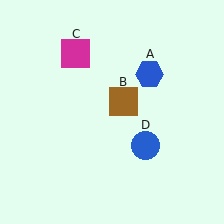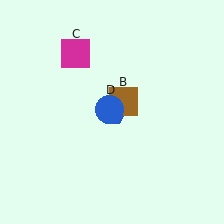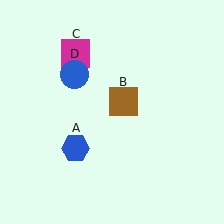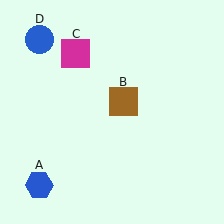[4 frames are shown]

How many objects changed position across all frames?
2 objects changed position: blue hexagon (object A), blue circle (object D).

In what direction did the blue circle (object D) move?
The blue circle (object D) moved up and to the left.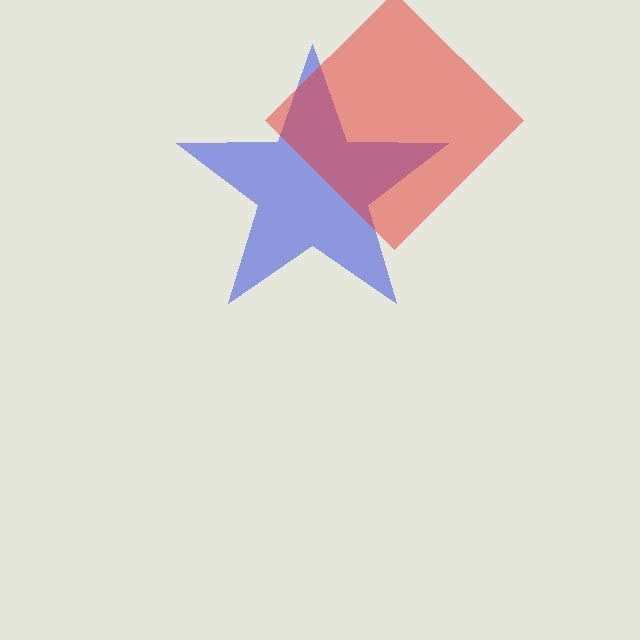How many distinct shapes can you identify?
There are 2 distinct shapes: a blue star, a red diamond.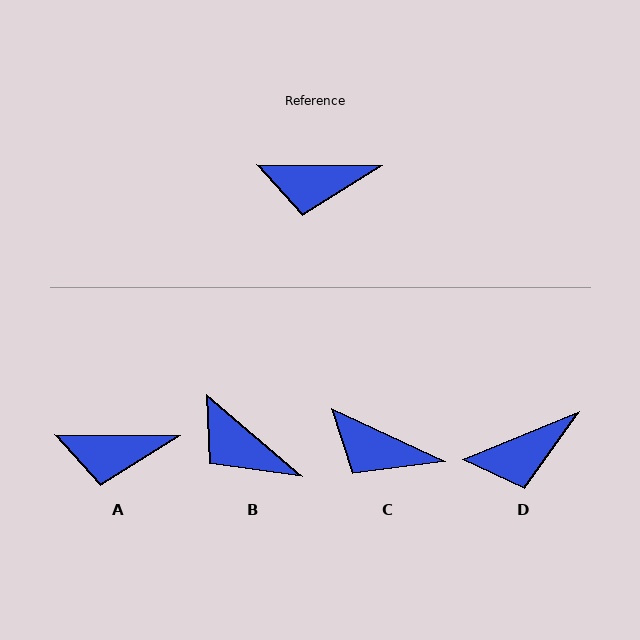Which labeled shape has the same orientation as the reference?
A.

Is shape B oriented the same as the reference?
No, it is off by about 40 degrees.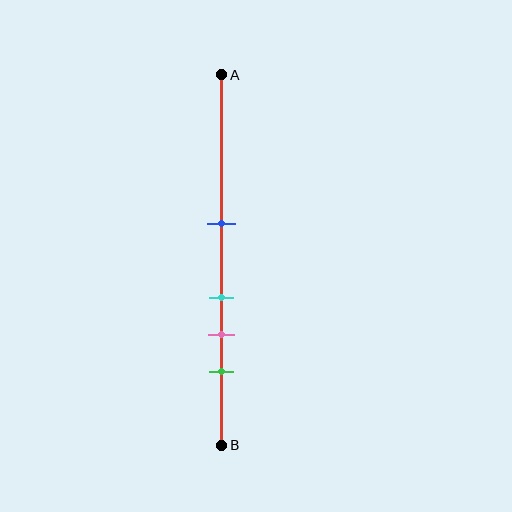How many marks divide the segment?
There are 4 marks dividing the segment.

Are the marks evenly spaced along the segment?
No, the marks are not evenly spaced.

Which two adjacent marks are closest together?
The cyan and pink marks are the closest adjacent pair.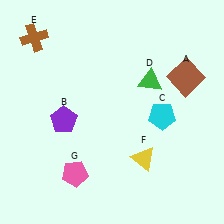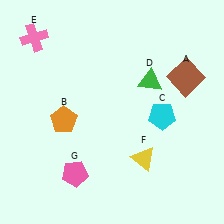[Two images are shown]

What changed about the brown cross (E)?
In Image 1, E is brown. In Image 2, it changed to pink.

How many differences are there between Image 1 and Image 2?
There are 2 differences between the two images.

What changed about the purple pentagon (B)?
In Image 1, B is purple. In Image 2, it changed to orange.